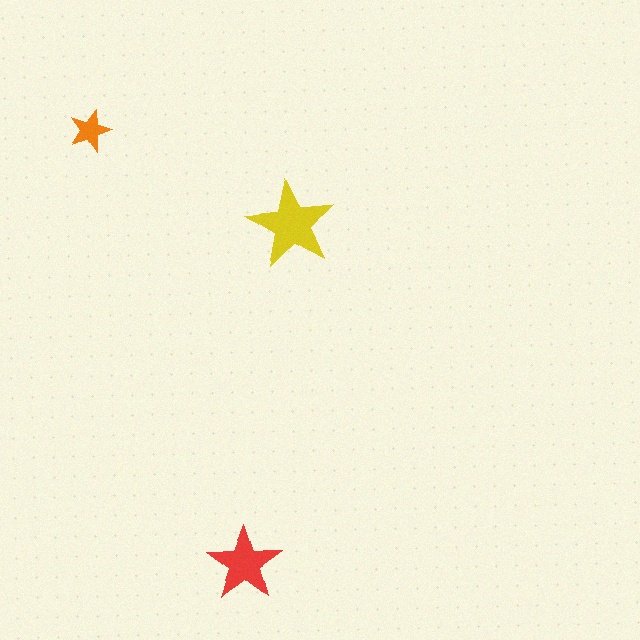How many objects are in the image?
There are 3 objects in the image.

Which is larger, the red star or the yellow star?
The yellow one.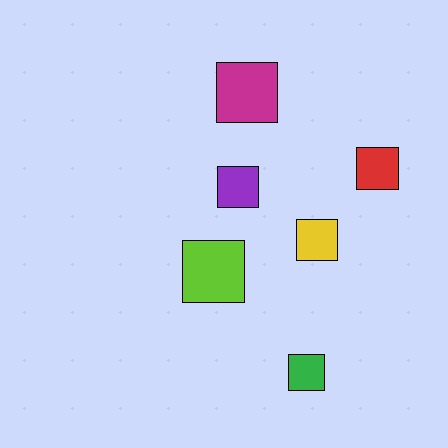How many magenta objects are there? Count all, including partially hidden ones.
There is 1 magenta object.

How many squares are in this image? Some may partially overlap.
There are 6 squares.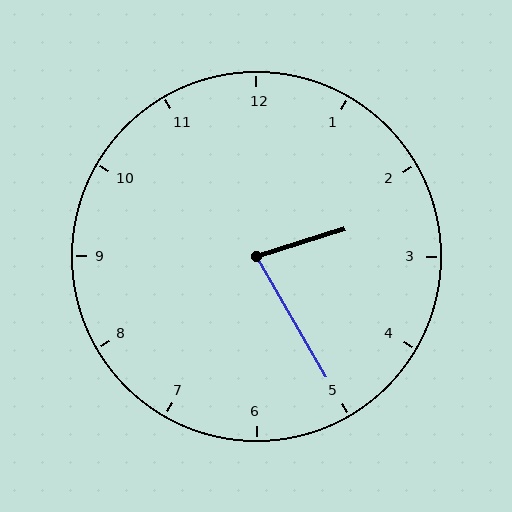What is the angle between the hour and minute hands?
Approximately 78 degrees.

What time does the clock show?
2:25.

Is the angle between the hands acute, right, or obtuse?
It is acute.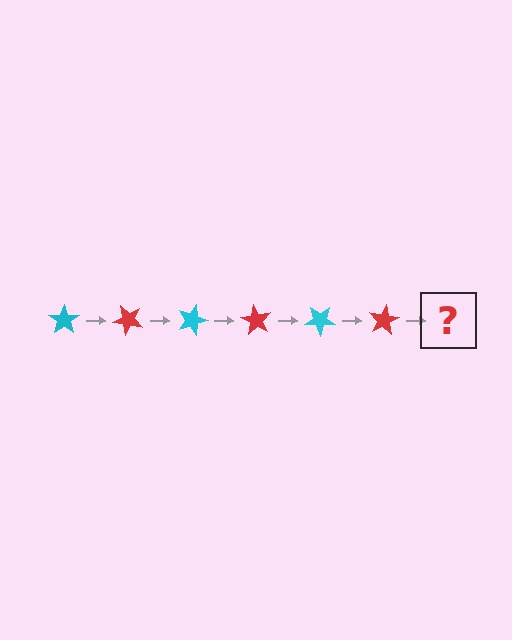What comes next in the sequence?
The next element should be a cyan star, rotated 270 degrees from the start.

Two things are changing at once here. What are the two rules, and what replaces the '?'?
The two rules are that it rotates 45 degrees each step and the color cycles through cyan and red. The '?' should be a cyan star, rotated 270 degrees from the start.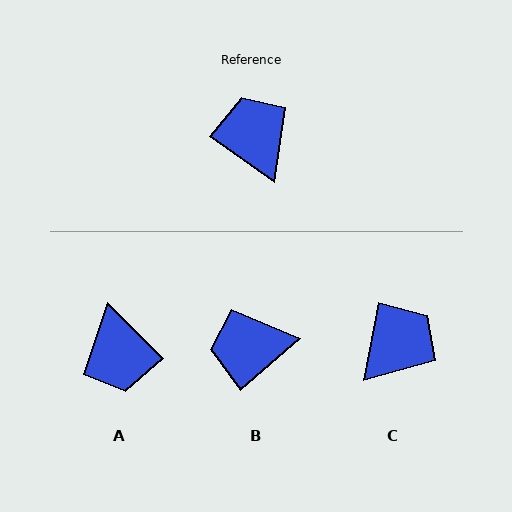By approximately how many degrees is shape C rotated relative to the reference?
Approximately 66 degrees clockwise.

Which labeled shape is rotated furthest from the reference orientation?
A, about 171 degrees away.